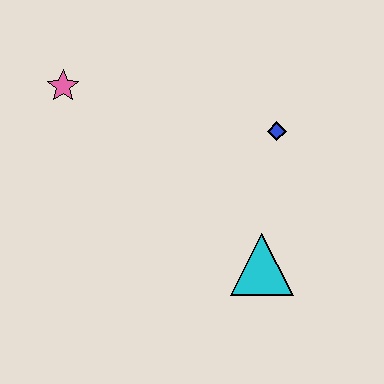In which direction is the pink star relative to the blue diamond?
The pink star is to the left of the blue diamond.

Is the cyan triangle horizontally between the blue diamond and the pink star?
Yes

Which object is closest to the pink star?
The blue diamond is closest to the pink star.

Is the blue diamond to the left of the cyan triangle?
No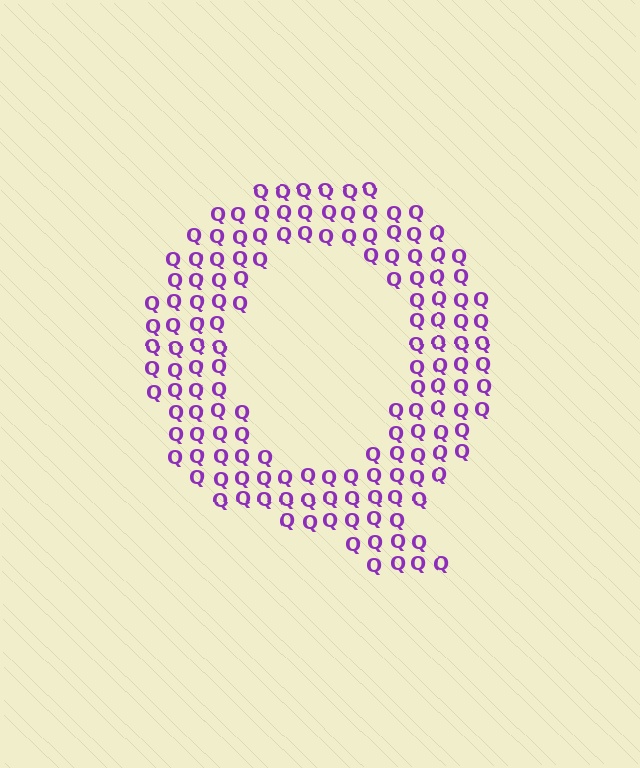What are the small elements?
The small elements are letter Q's.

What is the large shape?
The large shape is the letter Q.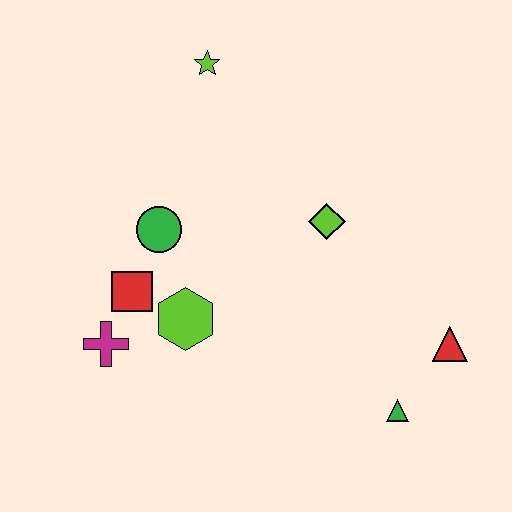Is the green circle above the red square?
Yes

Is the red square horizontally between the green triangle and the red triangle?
No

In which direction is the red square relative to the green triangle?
The red square is to the left of the green triangle.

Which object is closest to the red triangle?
The green triangle is closest to the red triangle.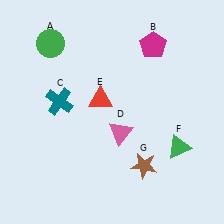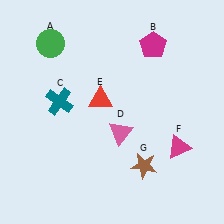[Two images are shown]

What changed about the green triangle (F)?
In Image 1, F is green. In Image 2, it changed to magenta.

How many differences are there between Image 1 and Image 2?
There is 1 difference between the two images.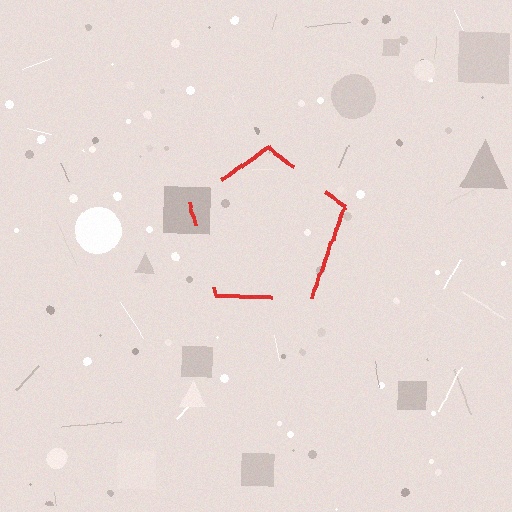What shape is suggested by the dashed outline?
The dashed outline suggests a pentagon.